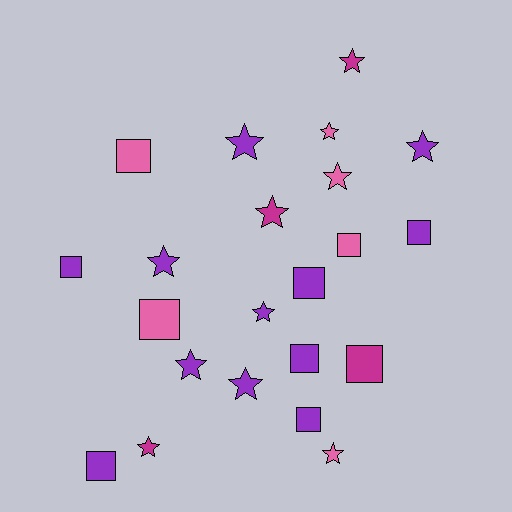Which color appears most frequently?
Purple, with 12 objects.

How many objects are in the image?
There are 22 objects.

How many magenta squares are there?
There is 1 magenta square.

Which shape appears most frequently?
Star, with 12 objects.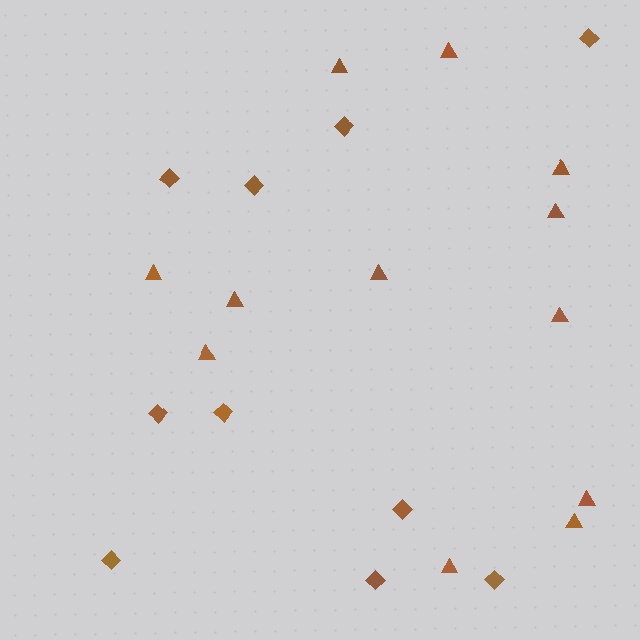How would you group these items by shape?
There are 2 groups: one group of triangles (12) and one group of diamonds (10).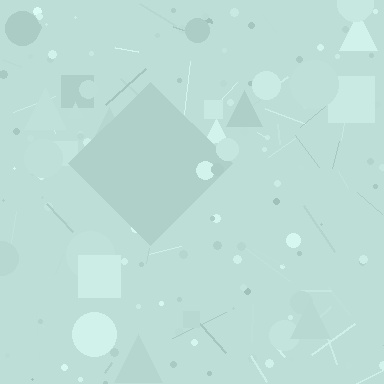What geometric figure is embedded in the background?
A diamond is embedded in the background.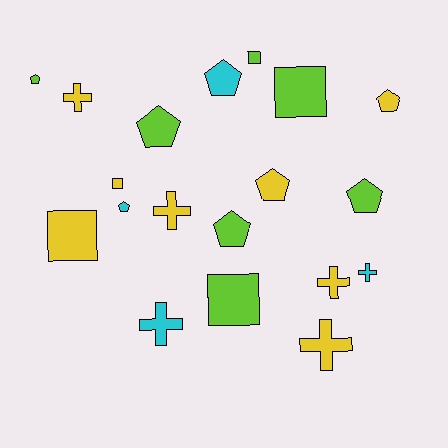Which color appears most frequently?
Yellow, with 8 objects.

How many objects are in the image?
There are 19 objects.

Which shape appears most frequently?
Pentagon, with 8 objects.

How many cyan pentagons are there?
There are 2 cyan pentagons.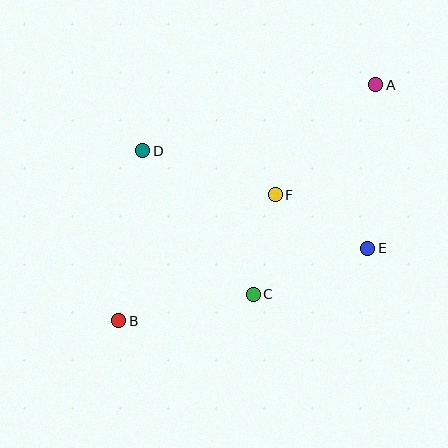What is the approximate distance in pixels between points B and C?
The distance between B and C is approximately 137 pixels.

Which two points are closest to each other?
Points C and F are closest to each other.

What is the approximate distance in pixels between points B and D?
The distance between B and D is approximately 172 pixels.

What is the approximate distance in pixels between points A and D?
The distance between A and D is approximately 242 pixels.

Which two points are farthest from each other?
Points A and B are farthest from each other.